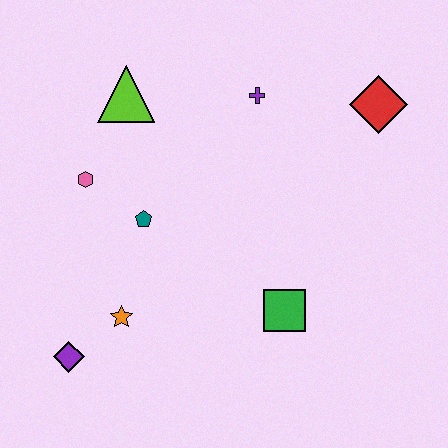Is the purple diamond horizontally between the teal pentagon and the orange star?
No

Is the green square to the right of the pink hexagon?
Yes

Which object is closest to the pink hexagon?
The teal pentagon is closest to the pink hexagon.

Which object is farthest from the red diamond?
The purple diamond is farthest from the red diamond.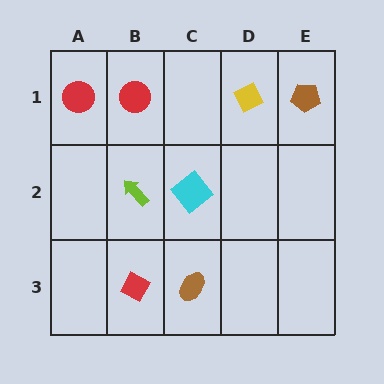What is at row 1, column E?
A brown pentagon.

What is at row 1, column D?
A yellow diamond.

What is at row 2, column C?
A cyan diamond.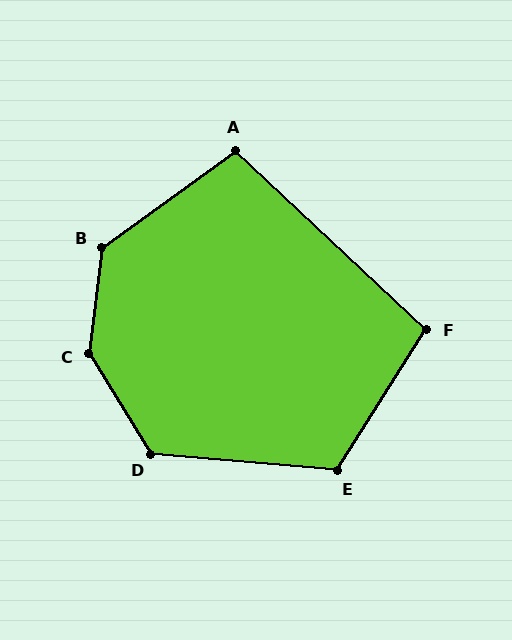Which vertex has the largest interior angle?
C, at approximately 142 degrees.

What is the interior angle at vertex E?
Approximately 118 degrees (obtuse).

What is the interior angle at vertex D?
Approximately 126 degrees (obtuse).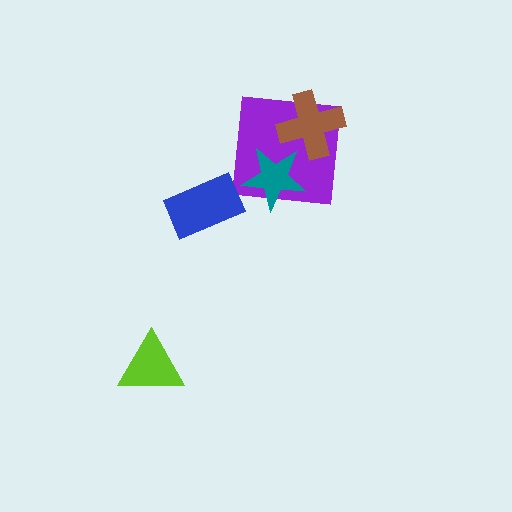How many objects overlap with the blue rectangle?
0 objects overlap with the blue rectangle.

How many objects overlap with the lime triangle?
0 objects overlap with the lime triangle.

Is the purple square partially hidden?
Yes, it is partially covered by another shape.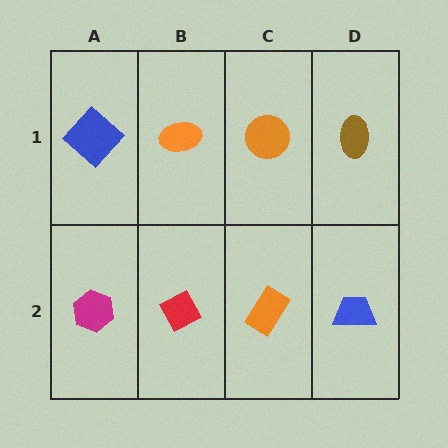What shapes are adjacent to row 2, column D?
A brown ellipse (row 1, column D), an orange rectangle (row 2, column C).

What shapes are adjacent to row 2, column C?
An orange circle (row 1, column C), a red diamond (row 2, column B), a blue trapezoid (row 2, column D).